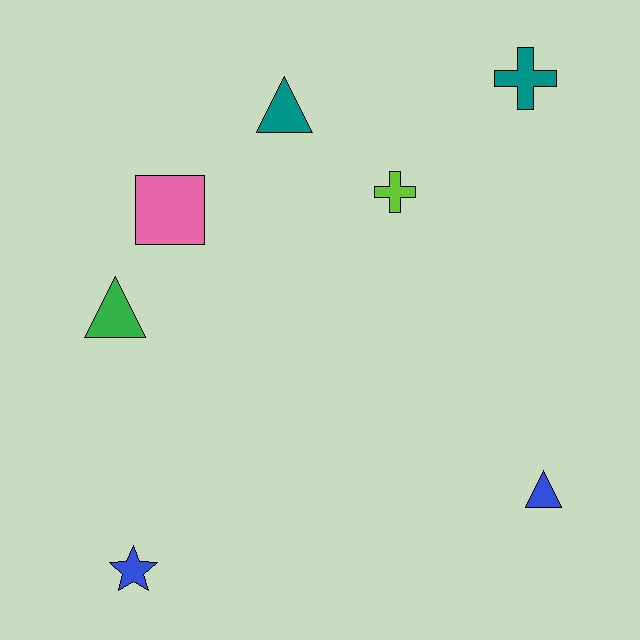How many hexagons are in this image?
There are no hexagons.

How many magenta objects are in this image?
There are no magenta objects.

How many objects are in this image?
There are 7 objects.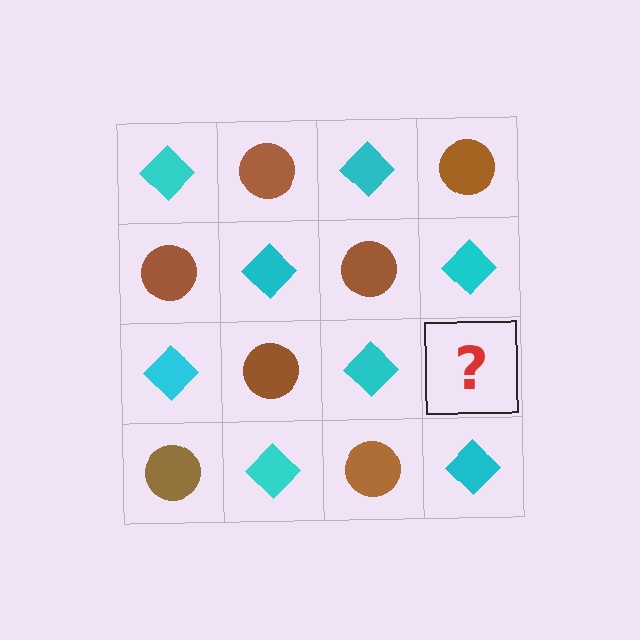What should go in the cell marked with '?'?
The missing cell should contain a brown circle.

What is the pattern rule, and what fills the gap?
The rule is that it alternates cyan diamond and brown circle in a checkerboard pattern. The gap should be filled with a brown circle.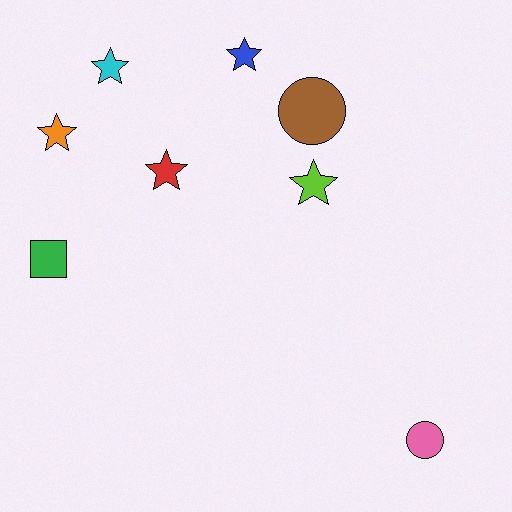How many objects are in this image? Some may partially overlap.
There are 8 objects.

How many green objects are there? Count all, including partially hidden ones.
There is 1 green object.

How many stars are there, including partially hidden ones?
There are 5 stars.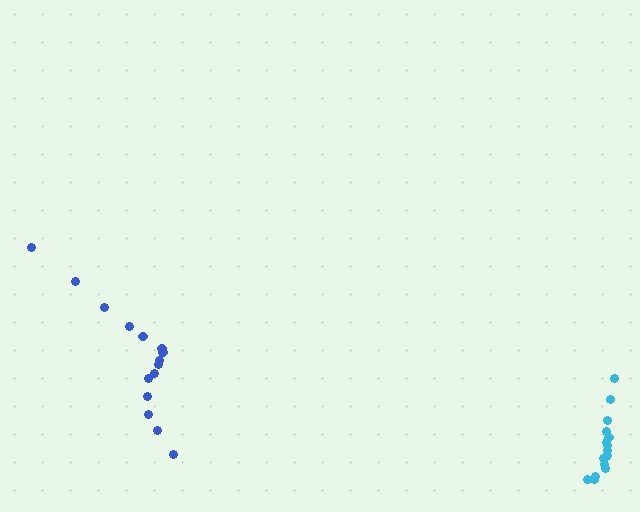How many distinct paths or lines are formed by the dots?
There are 2 distinct paths.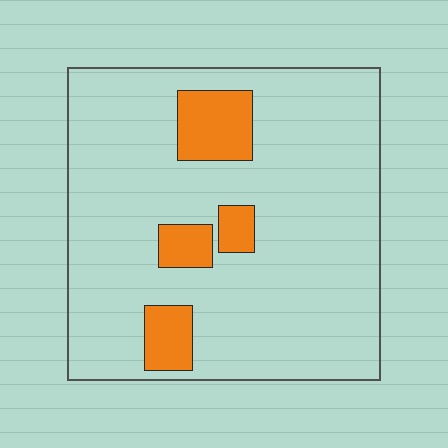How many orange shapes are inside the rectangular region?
4.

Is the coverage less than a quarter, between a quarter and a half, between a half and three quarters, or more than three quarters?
Less than a quarter.